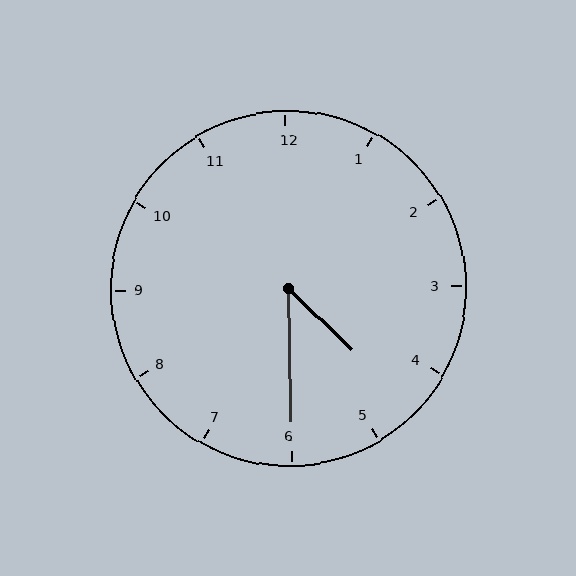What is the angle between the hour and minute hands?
Approximately 45 degrees.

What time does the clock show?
4:30.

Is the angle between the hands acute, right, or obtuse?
It is acute.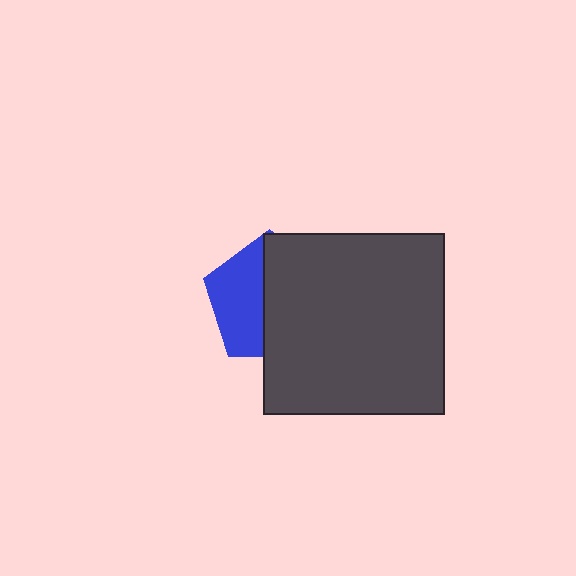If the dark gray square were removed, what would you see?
You would see the complete blue pentagon.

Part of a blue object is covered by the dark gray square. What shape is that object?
It is a pentagon.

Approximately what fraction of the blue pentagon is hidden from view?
Roughly 56% of the blue pentagon is hidden behind the dark gray square.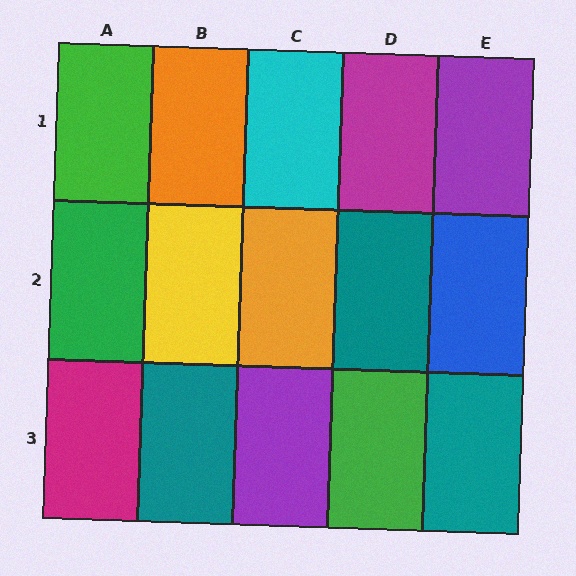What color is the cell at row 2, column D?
Teal.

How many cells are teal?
3 cells are teal.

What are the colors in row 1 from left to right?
Green, orange, cyan, magenta, purple.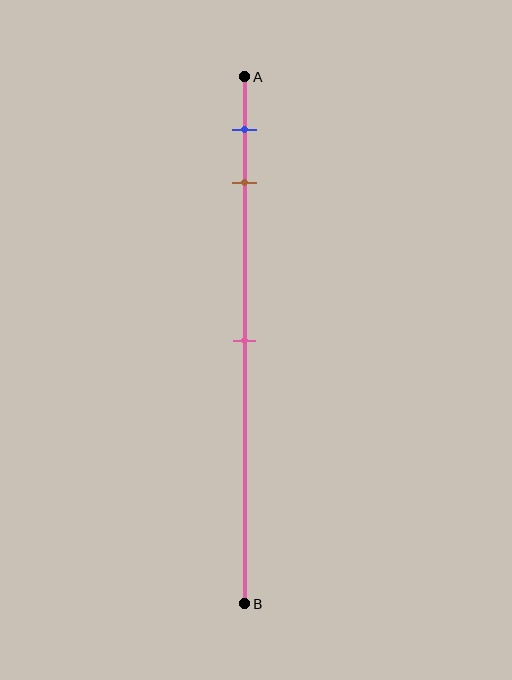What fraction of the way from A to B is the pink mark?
The pink mark is approximately 50% (0.5) of the way from A to B.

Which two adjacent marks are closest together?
The blue and brown marks are the closest adjacent pair.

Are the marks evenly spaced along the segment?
No, the marks are not evenly spaced.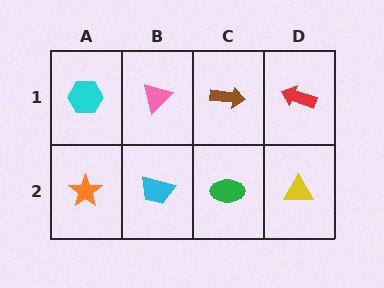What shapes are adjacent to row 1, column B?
A cyan trapezoid (row 2, column B), a cyan hexagon (row 1, column A), a brown arrow (row 1, column C).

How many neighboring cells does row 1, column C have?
3.